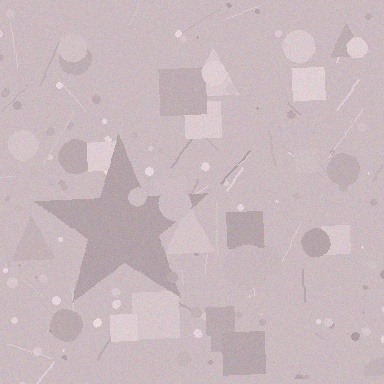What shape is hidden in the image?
A star is hidden in the image.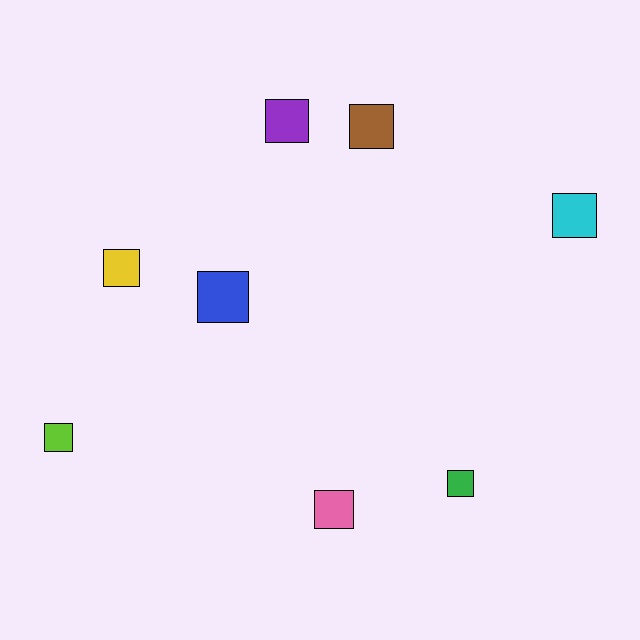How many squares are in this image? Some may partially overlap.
There are 8 squares.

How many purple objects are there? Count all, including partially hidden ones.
There is 1 purple object.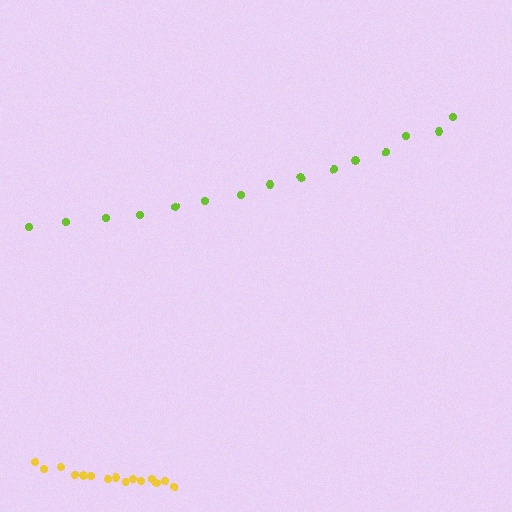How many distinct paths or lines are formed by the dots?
There are 2 distinct paths.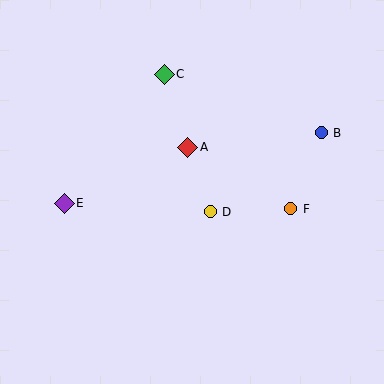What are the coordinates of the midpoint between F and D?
The midpoint between F and D is at (251, 210).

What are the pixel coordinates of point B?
Point B is at (321, 133).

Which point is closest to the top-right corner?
Point B is closest to the top-right corner.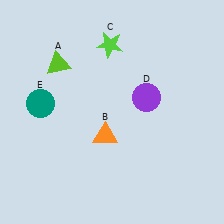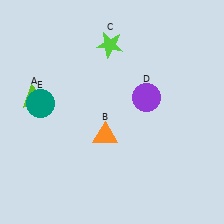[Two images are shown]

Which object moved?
The lime triangle (A) moved down.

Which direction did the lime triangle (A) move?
The lime triangle (A) moved down.